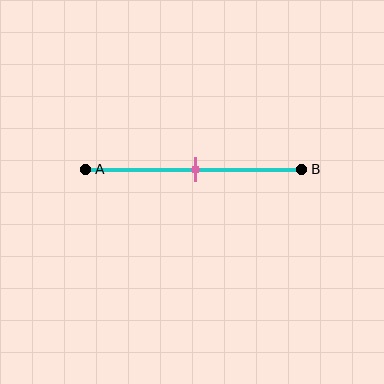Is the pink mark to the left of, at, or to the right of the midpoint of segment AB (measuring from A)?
The pink mark is approximately at the midpoint of segment AB.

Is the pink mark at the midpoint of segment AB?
Yes, the mark is approximately at the midpoint.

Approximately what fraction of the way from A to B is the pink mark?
The pink mark is approximately 50% of the way from A to B.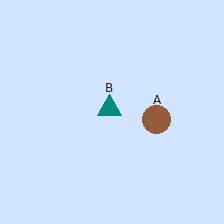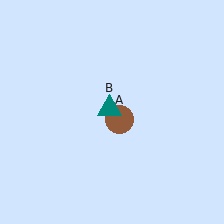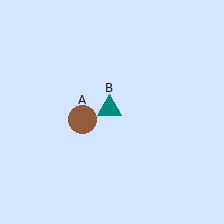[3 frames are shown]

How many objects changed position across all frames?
1 object changed position: brown circle (object A).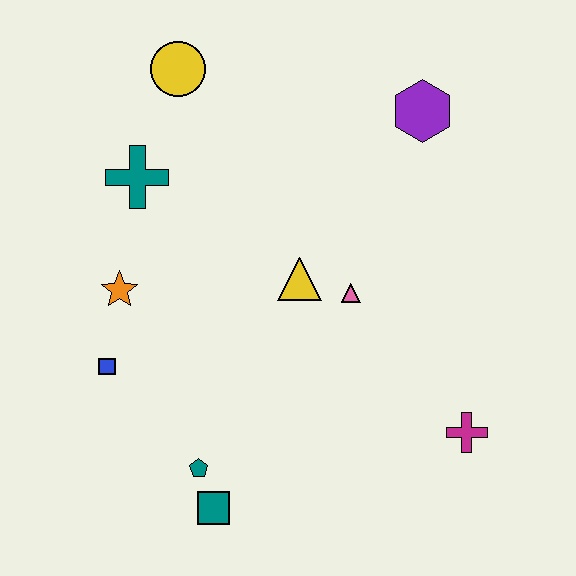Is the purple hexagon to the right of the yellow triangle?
Yes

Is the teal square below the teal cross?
Yes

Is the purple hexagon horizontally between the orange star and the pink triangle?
No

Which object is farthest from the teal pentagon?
The purple hexagon is farthest from the teal pentagon.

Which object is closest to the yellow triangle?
The pink triangle is closest to the yellow triangle.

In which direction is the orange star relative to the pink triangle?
The orange star is to the left of the pink triangle.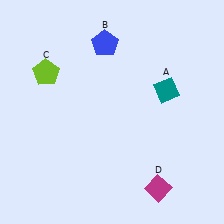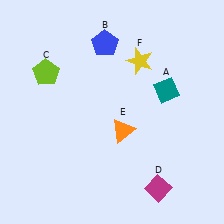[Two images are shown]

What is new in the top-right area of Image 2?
A yellow star (F) was added in the top-right area of Image 2.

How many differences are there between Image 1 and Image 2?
There are 2 differences between the two images.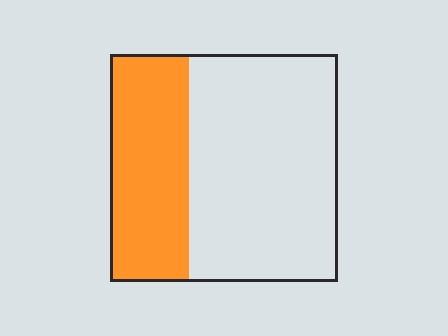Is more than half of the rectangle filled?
No.